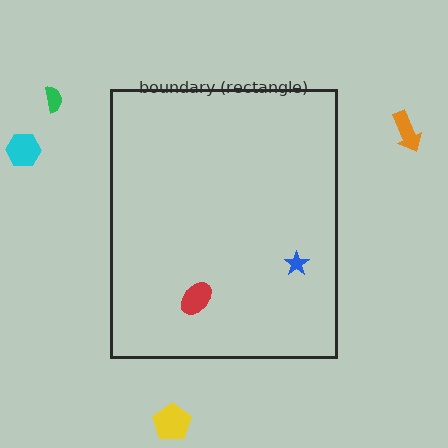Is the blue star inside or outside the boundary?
Inside.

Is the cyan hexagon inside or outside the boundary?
Outside.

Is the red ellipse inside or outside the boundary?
Inside.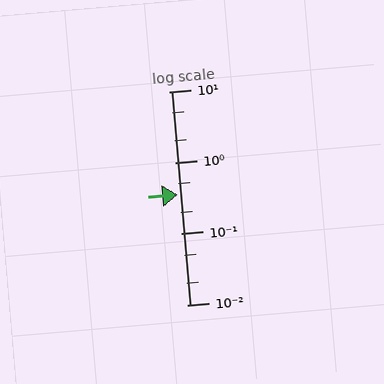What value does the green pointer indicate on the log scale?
The pointer indicates approximately 0.35.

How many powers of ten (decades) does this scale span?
The scale spans 3 decades, from 0.01 to 10.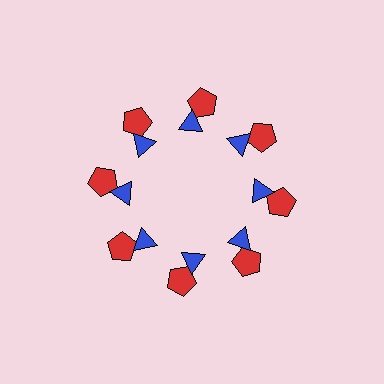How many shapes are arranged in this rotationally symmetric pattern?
There are 16 shapes, arranged in 8 groups of 2.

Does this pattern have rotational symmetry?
Yes, this pattern has 8-fold rotational symmetry. It looks the same after rotating 45 degrees around the center.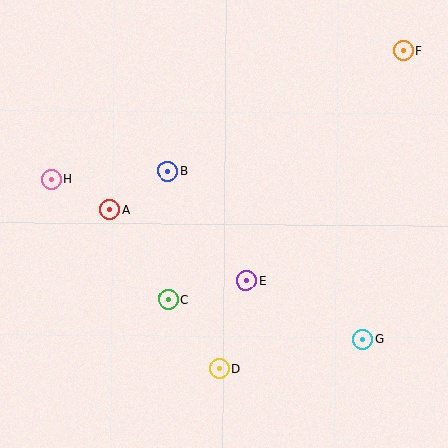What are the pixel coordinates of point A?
Point A is at (110, 210).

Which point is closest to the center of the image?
Point E at (246, 281) is closest to the center.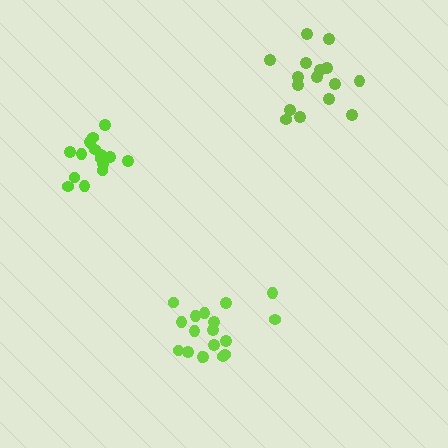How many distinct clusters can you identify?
There are 3 distinct clusters.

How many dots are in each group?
Group 1: 18 dots, Group 2: 17 dots, Group 3: 16 dots (51 total).